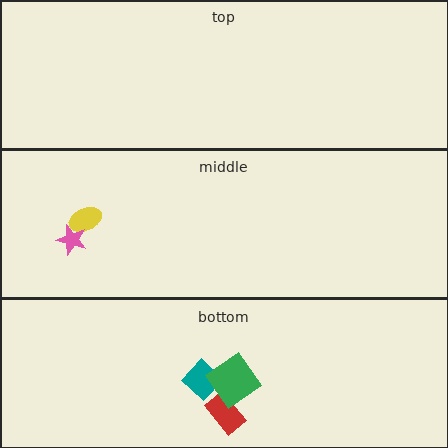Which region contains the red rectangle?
The bottom region.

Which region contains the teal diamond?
The bottom region.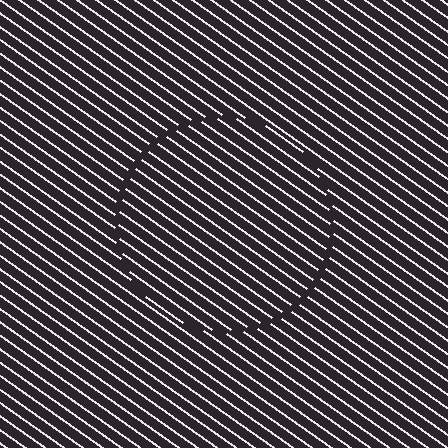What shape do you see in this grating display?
An illusory circle. The interior of the shape contains the same grating, shifted by half a period — the contour is defined by the phase discontinuity where line-ends from the inner and outer gratings abut.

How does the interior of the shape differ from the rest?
The interior of the shape contains the same grating, shifted by half a period — the contour is defined by the phase discontinuity where line-ends from the inner and outer gratings abut.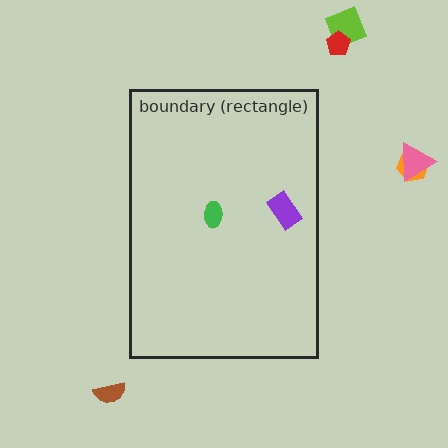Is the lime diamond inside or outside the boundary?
Outside.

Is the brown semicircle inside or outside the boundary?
Outside.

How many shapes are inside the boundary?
2 inside, 5 outside.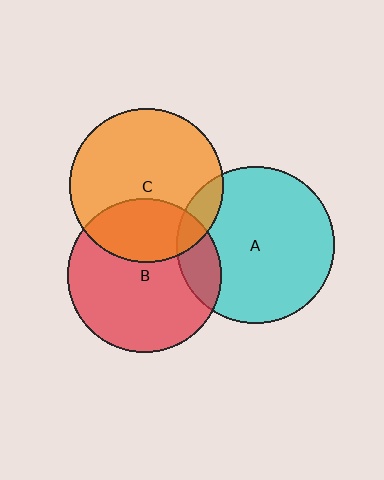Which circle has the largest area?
Circle A (cyan).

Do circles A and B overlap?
Yes.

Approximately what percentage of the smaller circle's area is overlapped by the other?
Approximately 15%.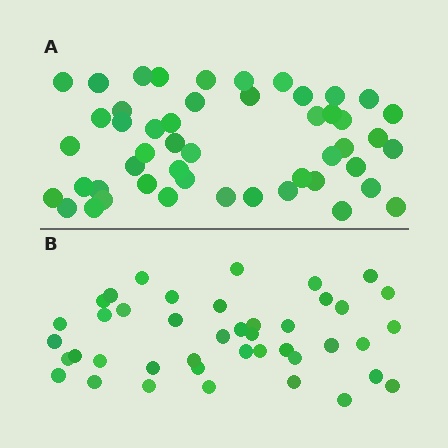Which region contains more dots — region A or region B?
Region A (the top region) has more dots.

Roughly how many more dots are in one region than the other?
Region A has roughly 8 or so more dots than region B.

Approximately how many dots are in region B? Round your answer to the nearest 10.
About 40 dots. (The exact count is 42, which rounds to 40.)